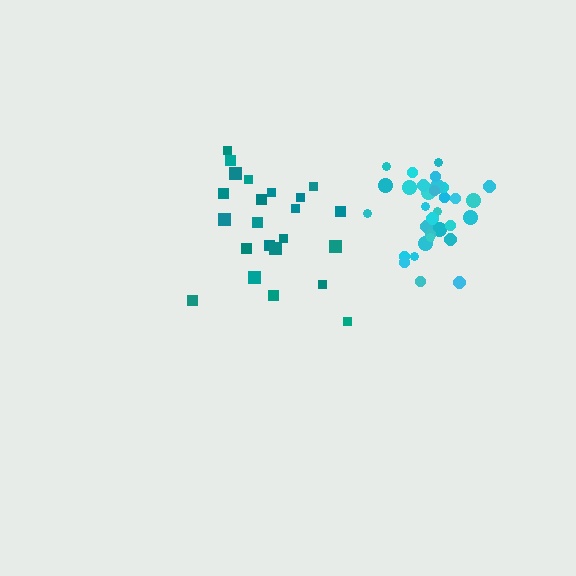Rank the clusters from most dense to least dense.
cyan, teal.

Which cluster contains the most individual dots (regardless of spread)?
Cyan (33).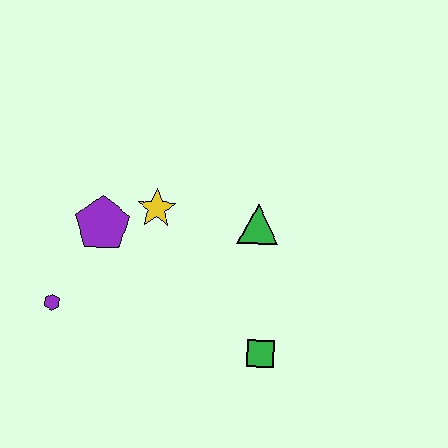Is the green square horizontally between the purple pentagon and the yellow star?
No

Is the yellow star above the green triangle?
Yes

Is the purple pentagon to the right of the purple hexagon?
Yes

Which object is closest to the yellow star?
The purple pentagon is closest to the yellow star.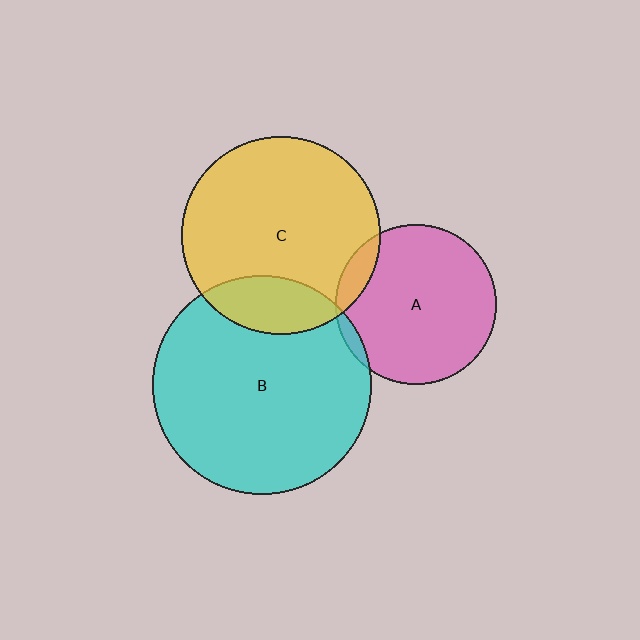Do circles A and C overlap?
Yes.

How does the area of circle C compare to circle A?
Approximately 1.5 times.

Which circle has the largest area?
Circle B (cyan).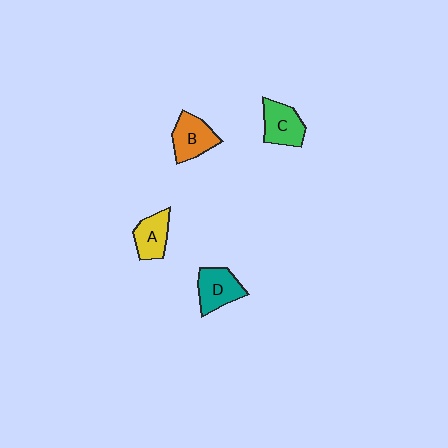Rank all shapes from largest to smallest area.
From largest to smallest: B (orange), D (teal), C (green), A (yellow).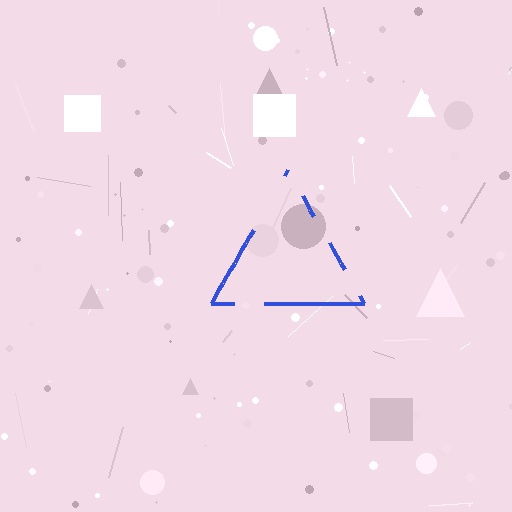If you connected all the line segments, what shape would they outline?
They would outline a triangle.